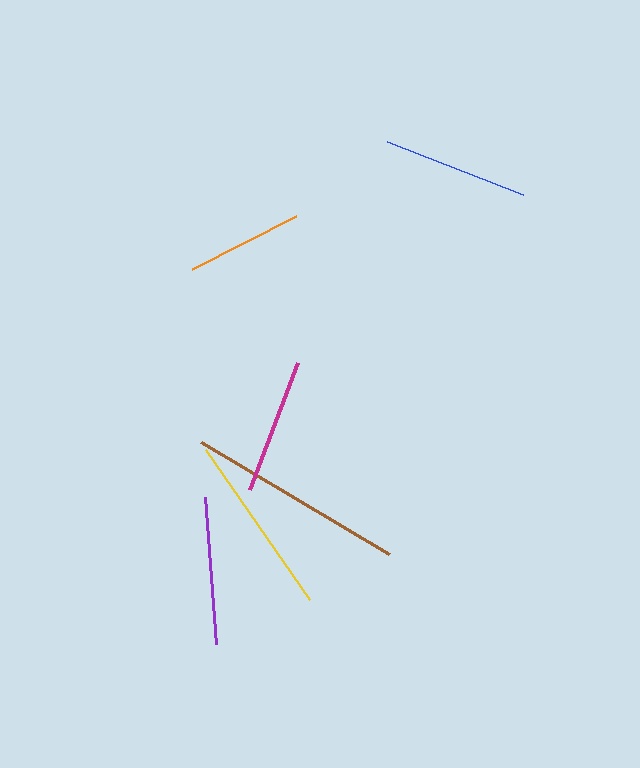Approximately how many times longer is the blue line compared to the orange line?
The blue line is approximately 1.3 times the length of the orange line.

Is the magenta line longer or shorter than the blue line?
The blue line is longer than the magenta line.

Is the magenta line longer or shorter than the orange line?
The magenta line is longer than the orange line.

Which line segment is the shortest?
The orange line is the shortest at approximately 116 pixels.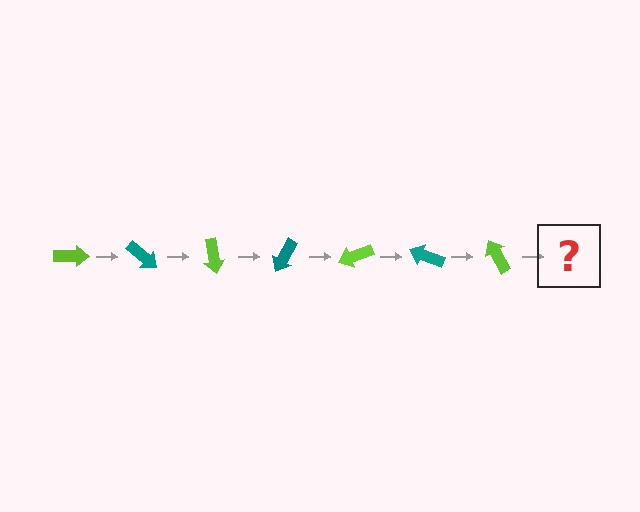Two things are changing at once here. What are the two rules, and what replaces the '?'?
The two rules are that it rotates 40 degrees each step and the color cycles through lime and teal. The '?' should be a teal arrow, rotated 280 degrees from the start.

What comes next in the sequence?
The next element should be a teal arrow, rotated 280 degrees from the start.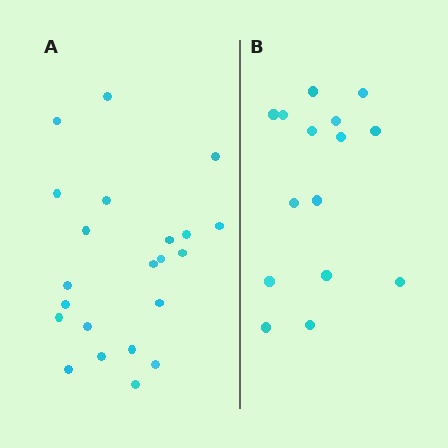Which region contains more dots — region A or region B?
Region A (the left region) has more dots.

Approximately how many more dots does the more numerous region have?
Region A has roughly 8 or so more dots than region B.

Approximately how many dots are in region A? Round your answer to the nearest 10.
About 20 dots. (The exact count is 22, which rounds to 20.)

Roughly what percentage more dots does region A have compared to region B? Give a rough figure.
About 45% more.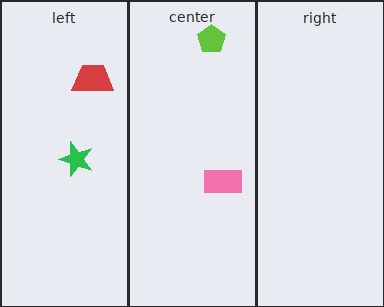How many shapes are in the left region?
2.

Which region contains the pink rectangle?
The center region.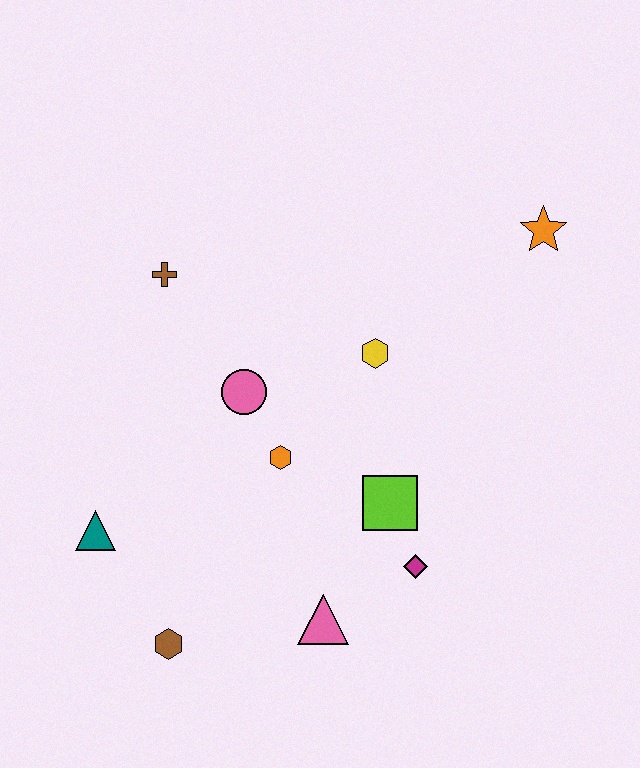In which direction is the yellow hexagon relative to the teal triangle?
The yellow hexagon is to the right of the teal triangle.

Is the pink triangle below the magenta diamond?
Yes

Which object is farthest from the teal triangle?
The orange star is farthest from the teal triangle.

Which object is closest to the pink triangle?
The magenta diamond is closest to the pink triangle.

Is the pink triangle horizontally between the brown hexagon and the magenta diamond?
Yes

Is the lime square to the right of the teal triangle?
Yes